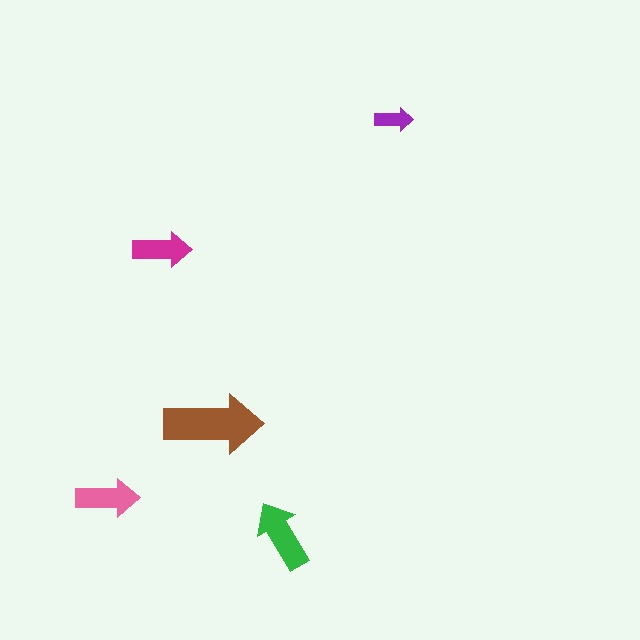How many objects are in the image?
There are 5 objects in the image.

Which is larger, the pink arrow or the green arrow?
The green one.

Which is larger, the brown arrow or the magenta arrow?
The brown one.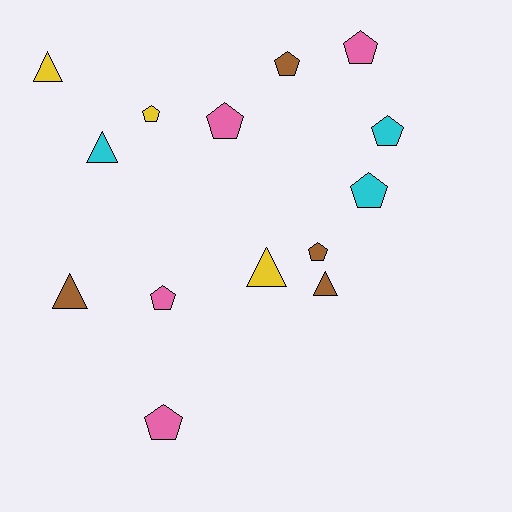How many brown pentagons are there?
There are 2 brown pentagons.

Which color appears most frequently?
Pink, with 4 objects.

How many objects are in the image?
There are 14 objects.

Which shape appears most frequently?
Pentagon, with 9 objects.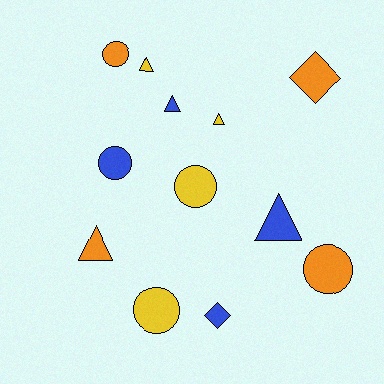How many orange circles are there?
There are 2 orange circles.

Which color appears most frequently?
Blue, with 4 objects.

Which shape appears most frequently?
Triangle, with 5 objects.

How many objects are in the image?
There are 12 objects.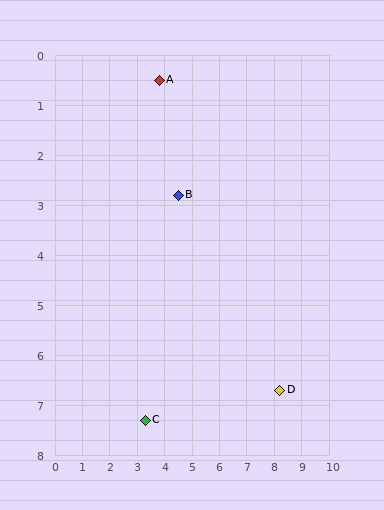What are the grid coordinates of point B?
Point B is at approximately (4.5, 2.8).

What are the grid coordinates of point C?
Point C is at approximately (3.3, 7.3).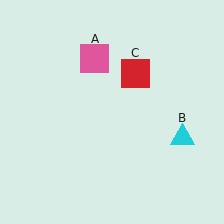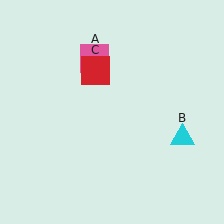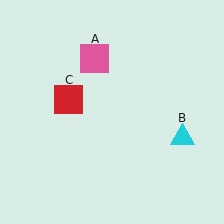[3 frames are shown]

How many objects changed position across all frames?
1 object changed position: red square (object C).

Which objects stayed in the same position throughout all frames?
Pink square (object A) and cyan triangle (object B) remained stationary.